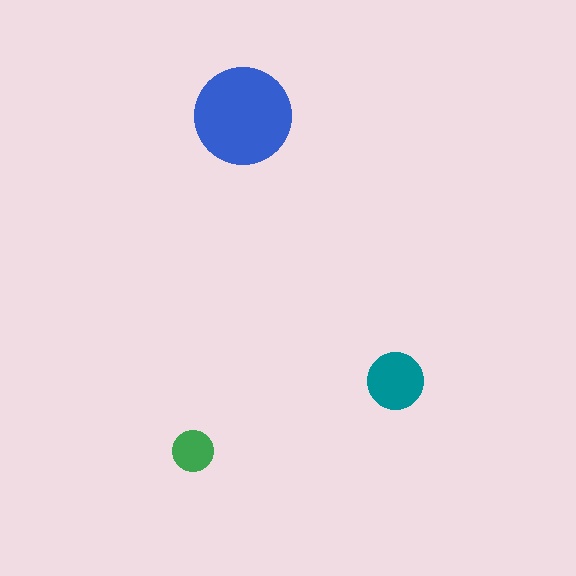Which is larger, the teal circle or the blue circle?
The blue one.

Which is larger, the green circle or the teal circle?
The teal one.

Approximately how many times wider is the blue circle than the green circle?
About 2.5 times wider.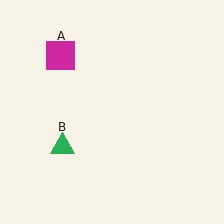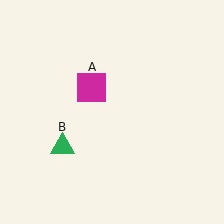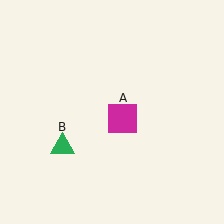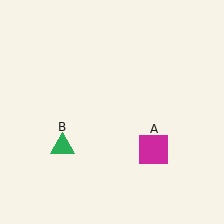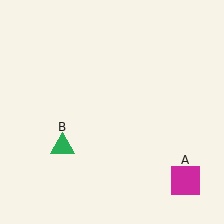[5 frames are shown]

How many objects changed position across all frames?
1 object changed position: magenta square (object A).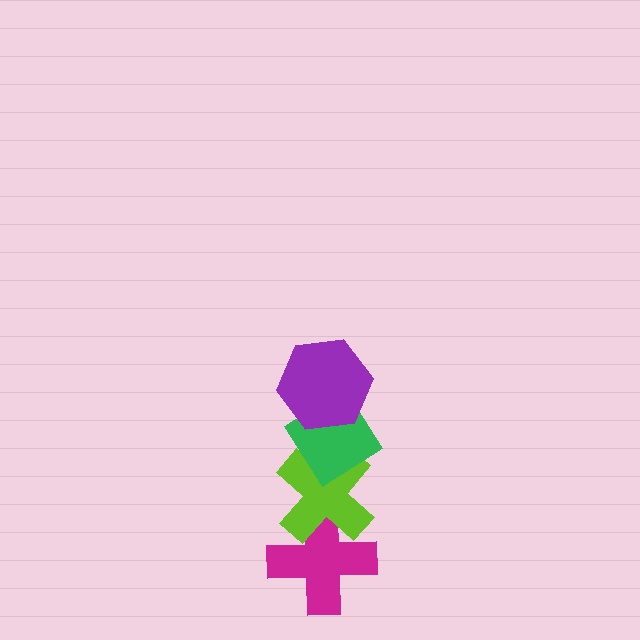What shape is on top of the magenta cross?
The lime cross is on top of the magenta cross.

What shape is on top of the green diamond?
The purple hexagon is on top of the green diamond.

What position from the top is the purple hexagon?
The purple hexagon is 1st from the top.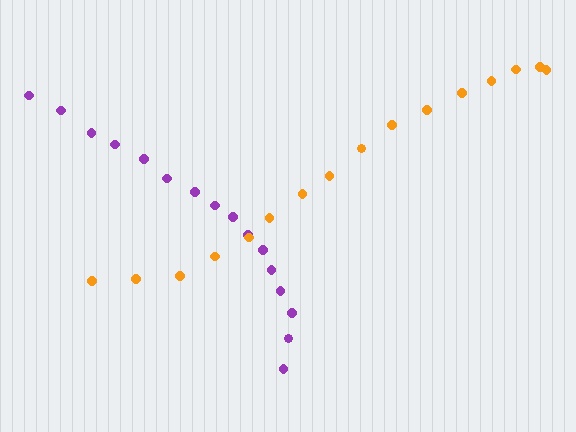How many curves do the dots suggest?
There are 2 distinct paths.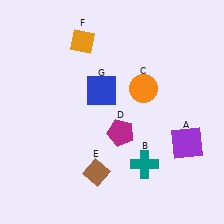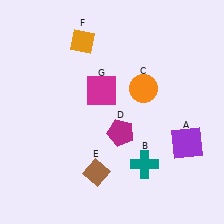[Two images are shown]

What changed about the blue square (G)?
In Image 1, G is blue. In Image 2, it changed to magenta.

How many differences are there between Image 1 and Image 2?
There is 1 difference between the two images.